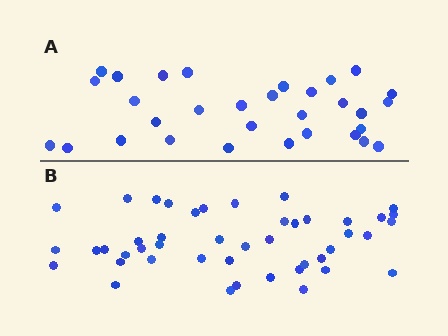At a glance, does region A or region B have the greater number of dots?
Region B (the bottom region) has more dots.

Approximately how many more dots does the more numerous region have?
Region B has approximately 15 more dots than region A.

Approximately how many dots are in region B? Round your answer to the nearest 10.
About 40 dots. (The exact count is 45, which rounds to 40.)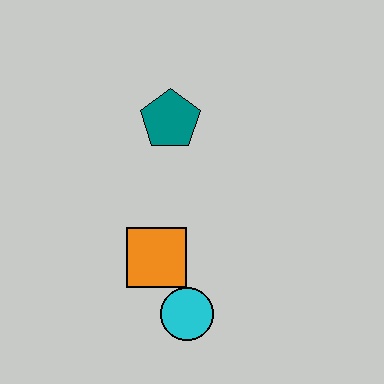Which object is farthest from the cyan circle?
The teal pentagon is farthest from the cyan circle.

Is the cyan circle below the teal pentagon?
Yes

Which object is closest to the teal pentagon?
The orange square is closest to the teal pentagon.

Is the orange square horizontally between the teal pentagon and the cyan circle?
No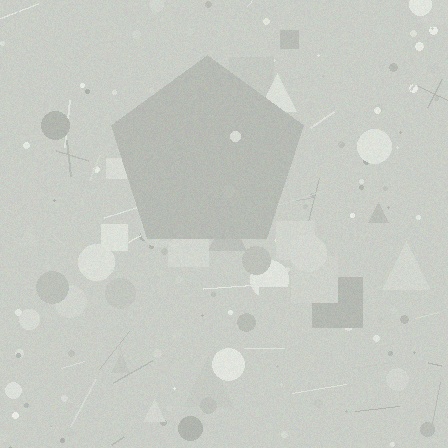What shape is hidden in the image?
A pentagon is hidden in the image.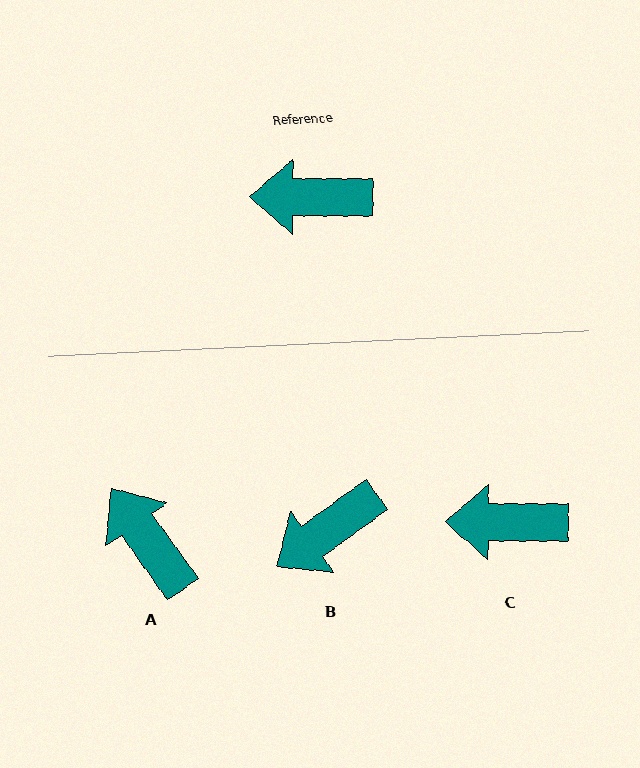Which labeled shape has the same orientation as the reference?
C.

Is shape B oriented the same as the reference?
No, it is off by about 36 degrees.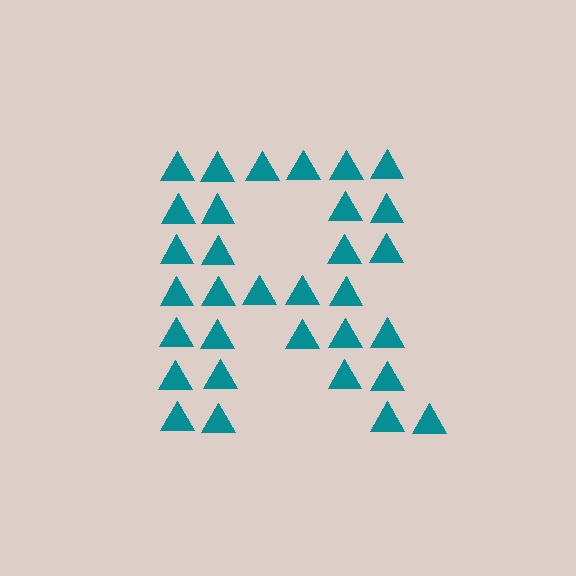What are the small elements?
The small elements are triangles.